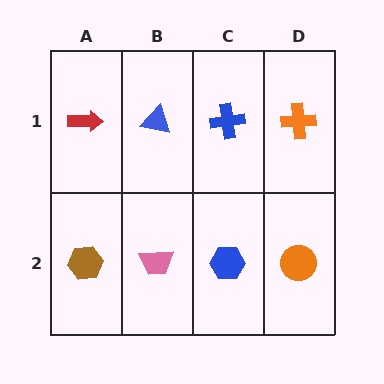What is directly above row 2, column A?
A red arrow.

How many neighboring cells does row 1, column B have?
3.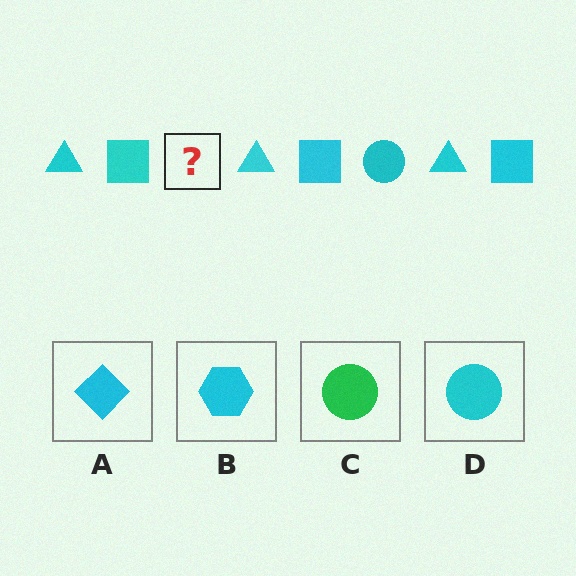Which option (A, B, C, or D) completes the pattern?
D.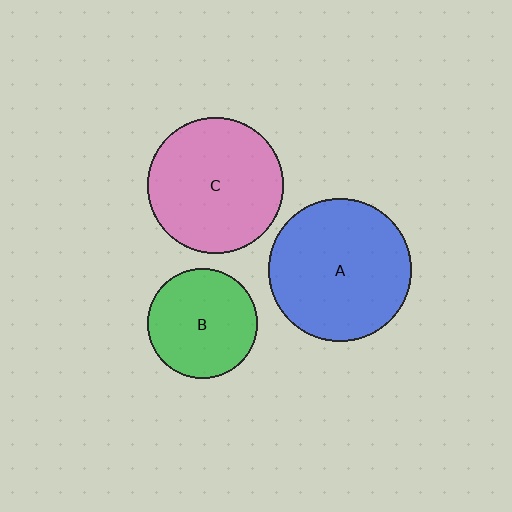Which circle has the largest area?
Circle A (blue).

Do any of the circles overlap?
No, none of the circles overlap.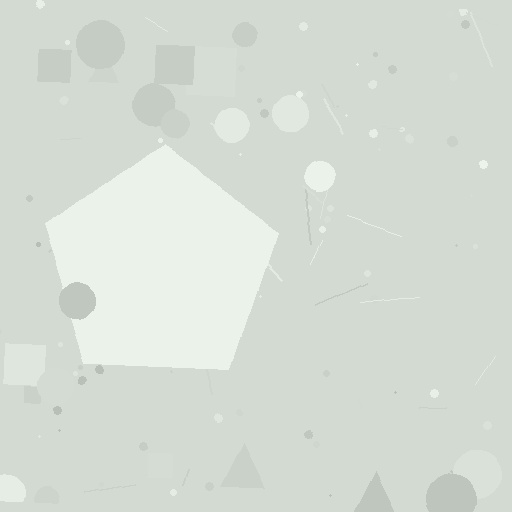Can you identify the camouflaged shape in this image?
The camouflaged shape is a pentagon.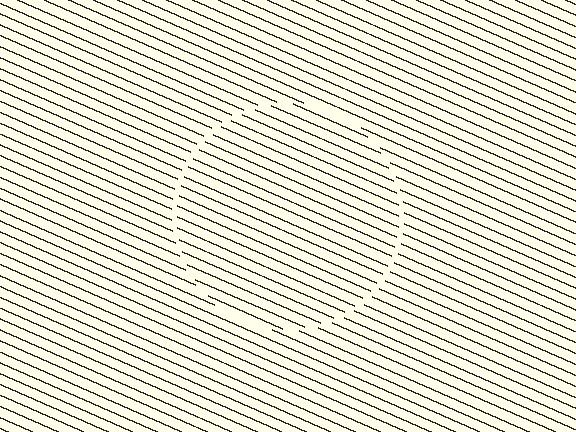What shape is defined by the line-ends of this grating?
An illusory circle. The interior of the shape contains the same grating, shifted by half a period — the contour is defined by the phase discontinuity where line-ends from the inner and outer gratings abut.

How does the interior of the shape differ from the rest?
The interior of the shape contains the same grating, shifted by half a period — the contour is defined by the phase discontinuity where line-ends from the inner and outer gratings abut.